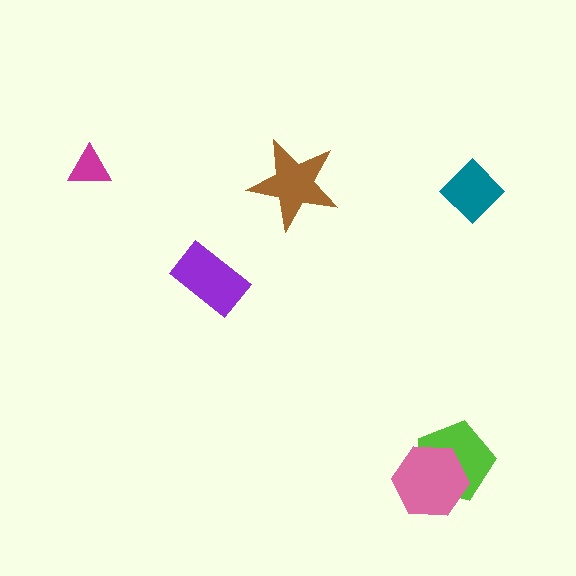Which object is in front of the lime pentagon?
The pink hexagon is in front of the lime pentagon.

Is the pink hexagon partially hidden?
No, no other shape covers it.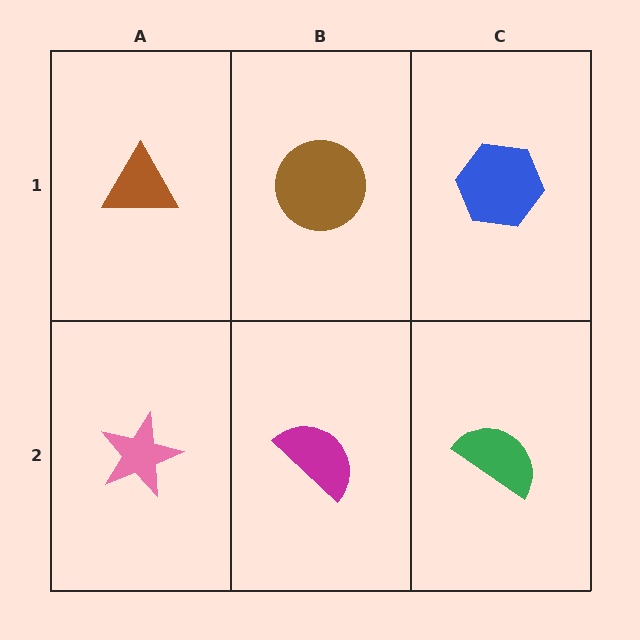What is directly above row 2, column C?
A blue hexagon.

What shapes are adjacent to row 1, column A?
A pink star (row 2, column A), a brown circle (row 1, column B).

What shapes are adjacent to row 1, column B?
A magenta semicircle (row 2, column B), a brown triangle (row 1, column A), a blue hexagon (row 1, column C).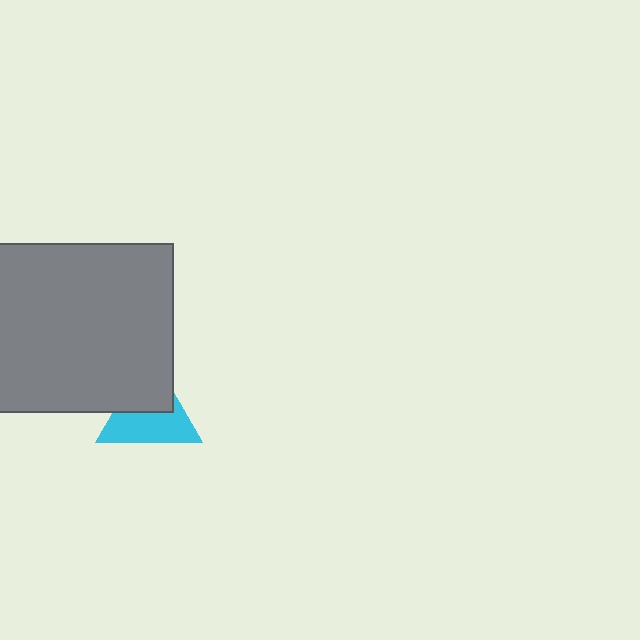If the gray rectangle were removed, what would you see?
You would see the complete cyan triangle.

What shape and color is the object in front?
The object in front is a gray rectangle.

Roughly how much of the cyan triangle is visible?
About half of it is visible (roughly 56%).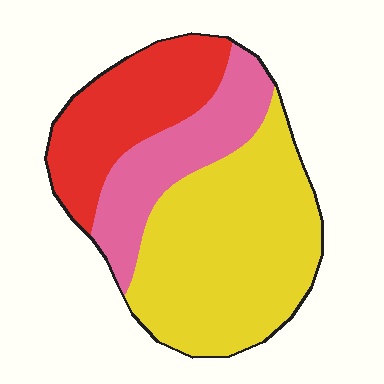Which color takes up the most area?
Yellow, at roughly 50%.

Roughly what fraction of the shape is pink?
Pink covers roughly 25% of the shape.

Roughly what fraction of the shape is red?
Red covers 26% of the shape.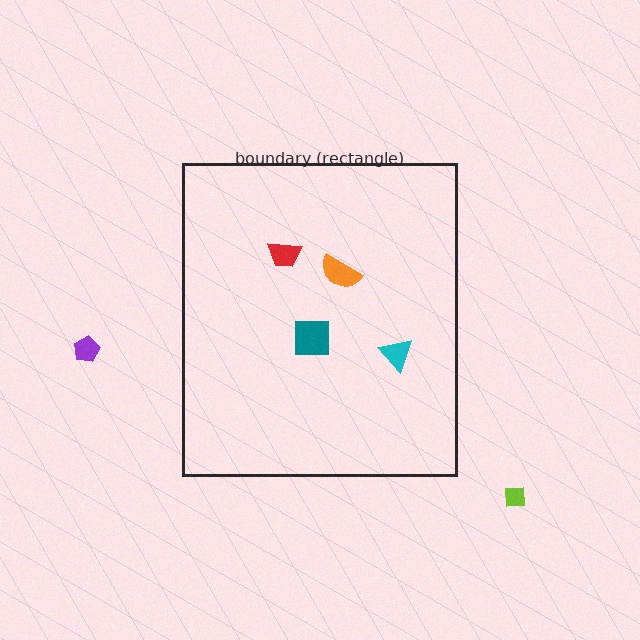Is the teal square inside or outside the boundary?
Inside.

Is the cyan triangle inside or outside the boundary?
Inside.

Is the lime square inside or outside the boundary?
Outside.